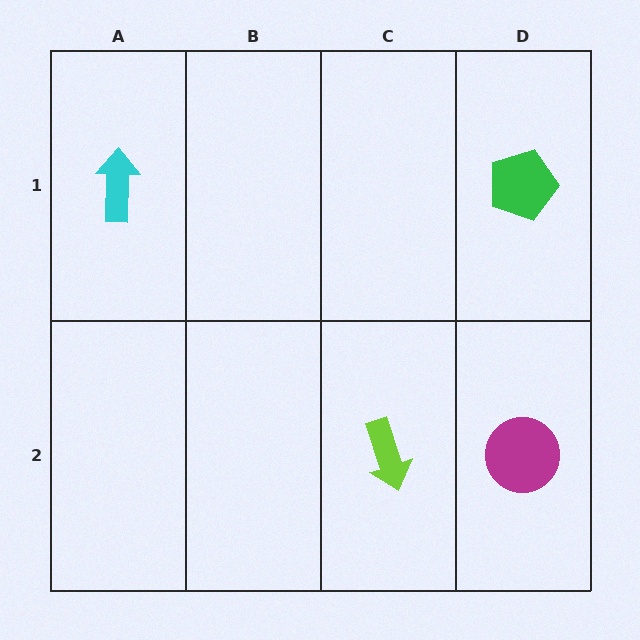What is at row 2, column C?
A lime arrow.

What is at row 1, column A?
A cyan arrow.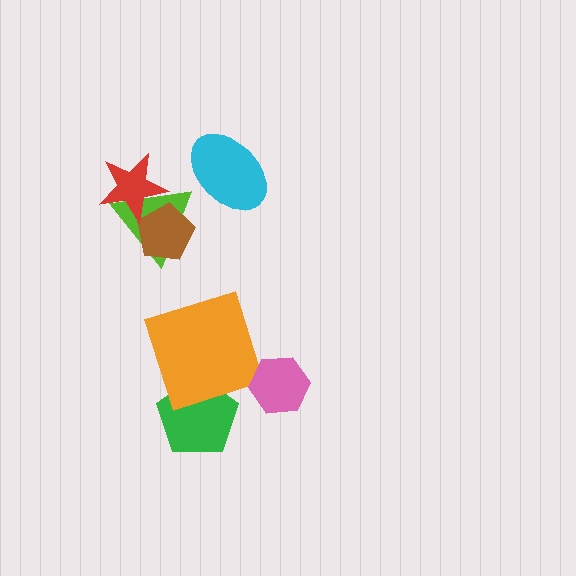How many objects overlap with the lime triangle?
2 objects overlap with the lime triangle.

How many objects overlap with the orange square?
1 object overlaps with the orange square.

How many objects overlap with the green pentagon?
1 object overlaps with the green pentagon.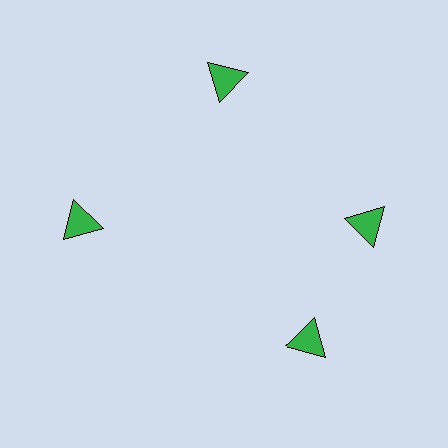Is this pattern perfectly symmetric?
No. The 4 green triangles are arranged in a ring, but one element near the 6 o'clock position is rotated out of alignment along the ring, breaking the 4-fold rotational symmetry.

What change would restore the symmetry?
The symmetry would be restored by rotating it back into even spacing with its neighbors so that all 4 triangles sit at equal angles and equal distance from the center.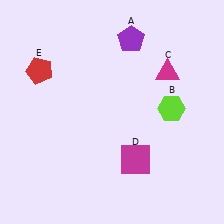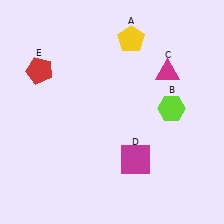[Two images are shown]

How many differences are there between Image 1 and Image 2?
There is 1 difference between the two images.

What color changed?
The pentagon (A) changed from purple in Image 1 to yellow in Image 2.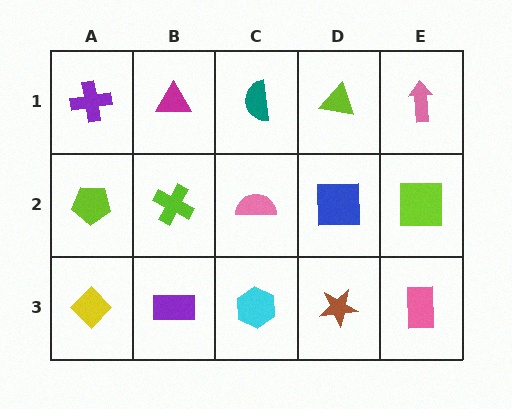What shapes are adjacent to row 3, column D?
A blue square (row 2, column D), a cyan hexagon (row 3, column C), a pink rectangle (row 3, column E).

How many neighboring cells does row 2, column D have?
4.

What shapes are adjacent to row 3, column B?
A lime cross (row 2, column B), a yellow diamond (row 3, column A), a cyan hexagon (row 3, column C).